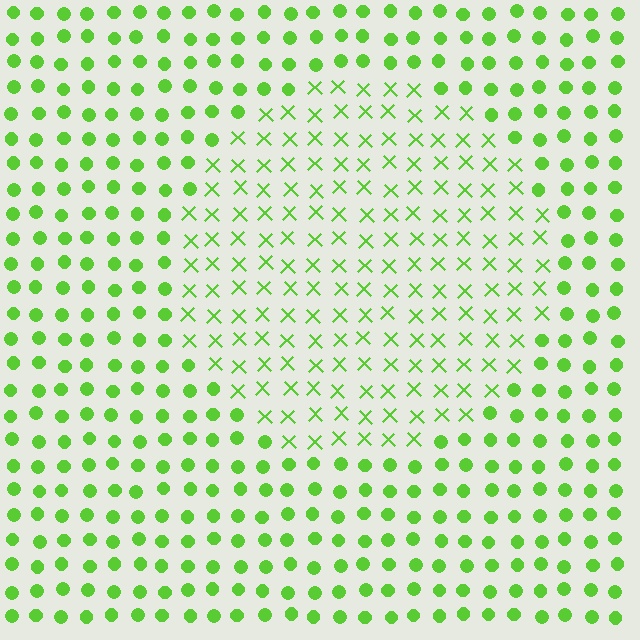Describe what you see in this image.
The image is filled with small lime elements arranged in a uniform grid. A circle-shaped region contains X marks, while the surrounding area contains circles. The boundary is defined purely by the change in element shape.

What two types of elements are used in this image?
The image uses X marks inside the circle region and circles outside it.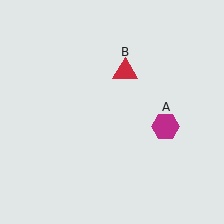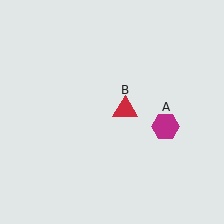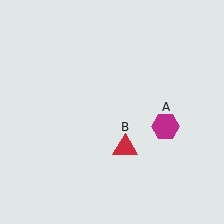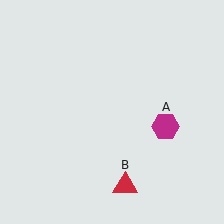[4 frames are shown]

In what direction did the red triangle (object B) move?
The red triangle (object B) moved down.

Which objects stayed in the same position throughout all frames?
Magenta hexagon (object A) remained stationary.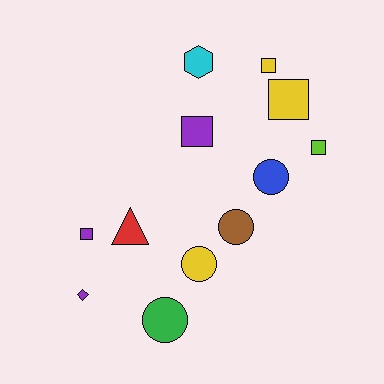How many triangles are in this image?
There is 1 triangle.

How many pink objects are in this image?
There are no pink objects.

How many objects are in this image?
There are 12 objects.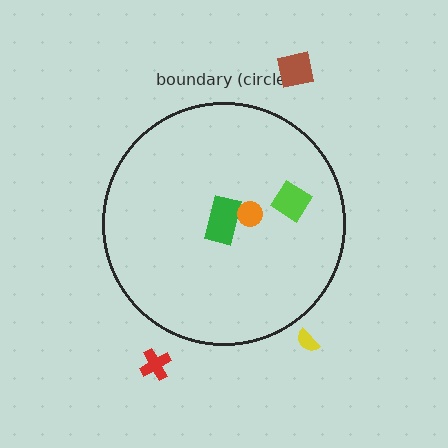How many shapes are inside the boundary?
3 inside, 3 outside.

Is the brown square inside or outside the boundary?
Outside.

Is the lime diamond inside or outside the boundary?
Inside.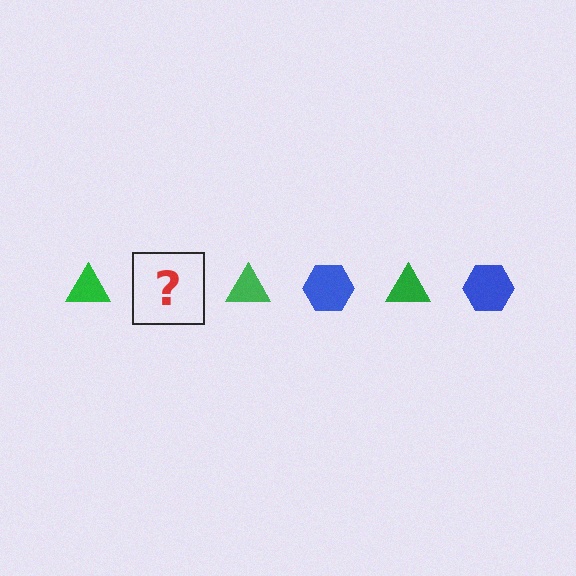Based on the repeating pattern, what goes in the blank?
The blank should be a blue hexagon.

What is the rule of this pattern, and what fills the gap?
The rule is that the pattern alternates between green triangle and blue hexagon. The gap should be filled with a blue hexagon.